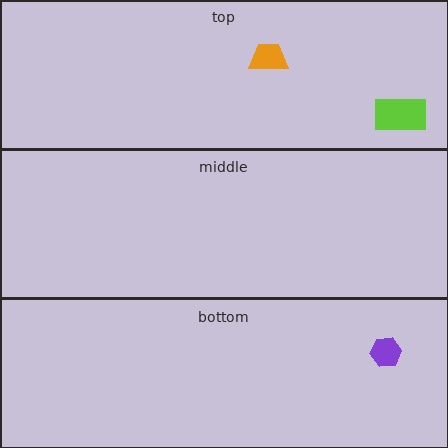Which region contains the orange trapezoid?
The top region.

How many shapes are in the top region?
2.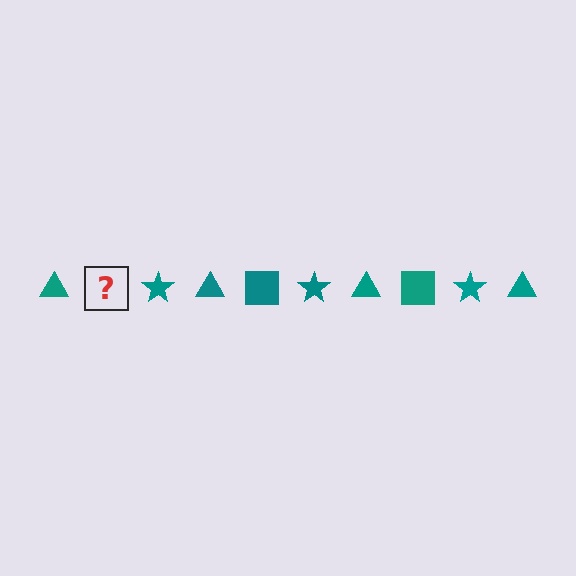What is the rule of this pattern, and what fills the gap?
The rule is that the pattern cycles through triangle, square, star shapes in teal. The gap should be filled with a teal square.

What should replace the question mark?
The question mark should be replaced with a teal square.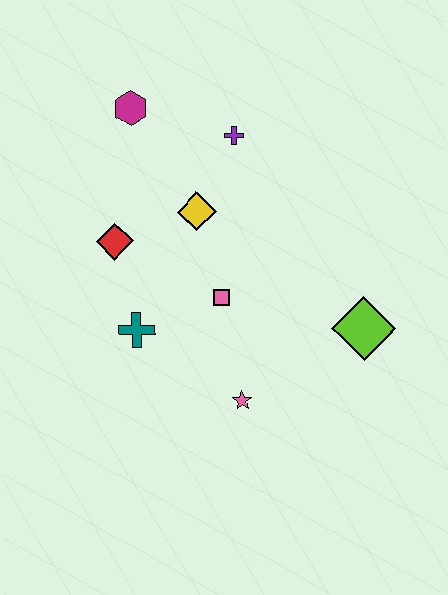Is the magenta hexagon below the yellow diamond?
No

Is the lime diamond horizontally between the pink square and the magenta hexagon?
No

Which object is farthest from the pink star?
The magenta hexagon is farthest from the pink star.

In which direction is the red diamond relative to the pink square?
The red diamond is to the left of the pink square.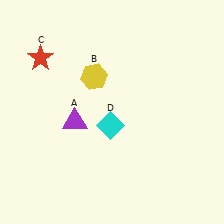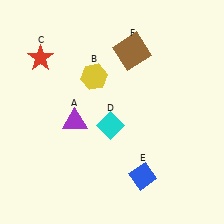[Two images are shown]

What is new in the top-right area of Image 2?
A brown square (F) was added in the top-right area of Image 2.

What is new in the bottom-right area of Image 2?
A blue diamond (E) was added in the bottom-right area of Image 2.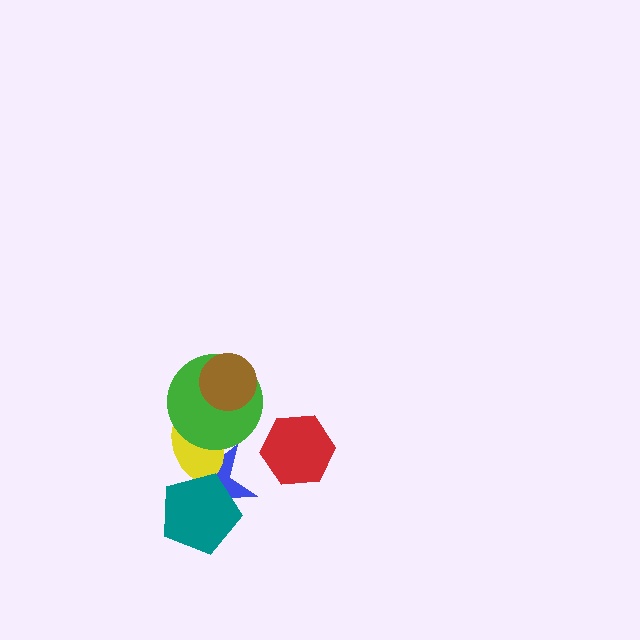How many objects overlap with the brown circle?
1 object overlaps with the brown circle.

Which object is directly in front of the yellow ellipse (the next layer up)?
The green circle is directly in front of the yellow ellipse.